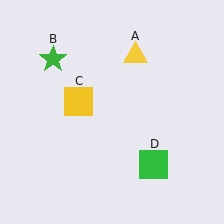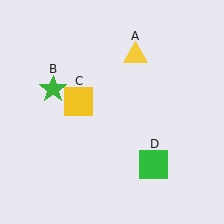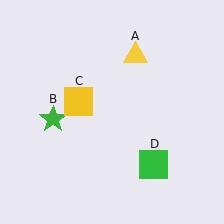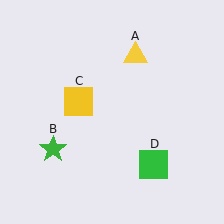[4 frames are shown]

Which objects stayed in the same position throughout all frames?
Yellow triangle (object A) and yellow square (object C) and green square (object D) remained stationary.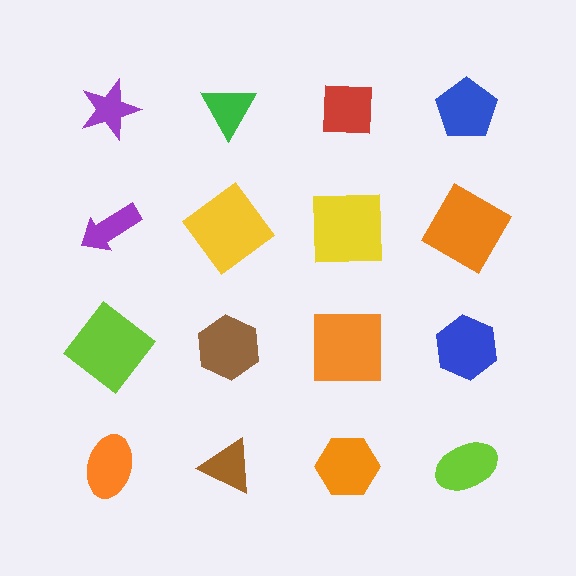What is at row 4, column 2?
A brown triangle.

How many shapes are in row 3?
4 shapes.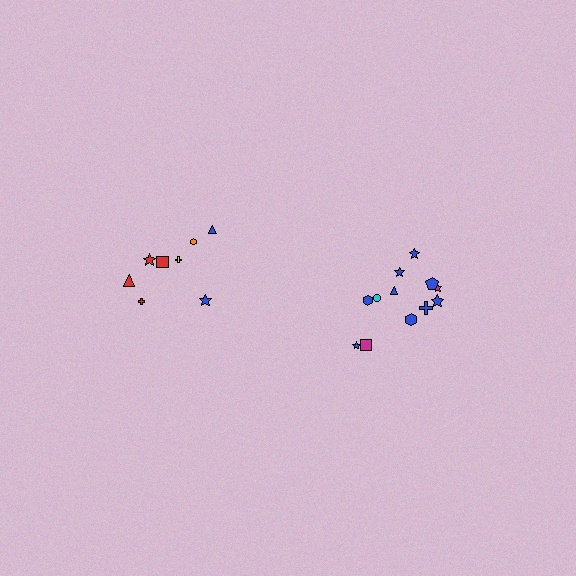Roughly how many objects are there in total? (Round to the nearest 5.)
Roughly 20 objects in total.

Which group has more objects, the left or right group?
The right group.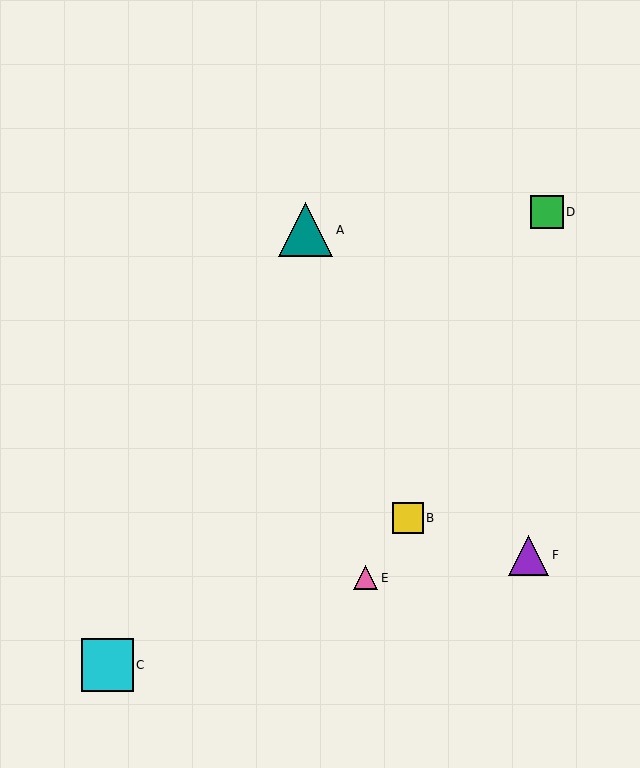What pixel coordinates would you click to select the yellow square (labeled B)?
Click at (408, 518) to select the yellow square B.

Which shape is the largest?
The teal triangle (labeled A) is the largest.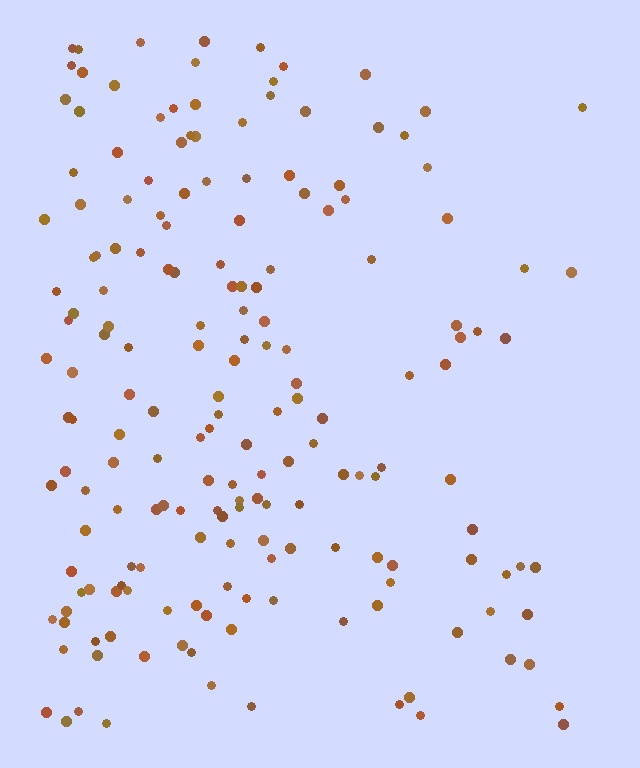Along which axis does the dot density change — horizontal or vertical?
Horizontal.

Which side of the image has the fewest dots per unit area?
The right.